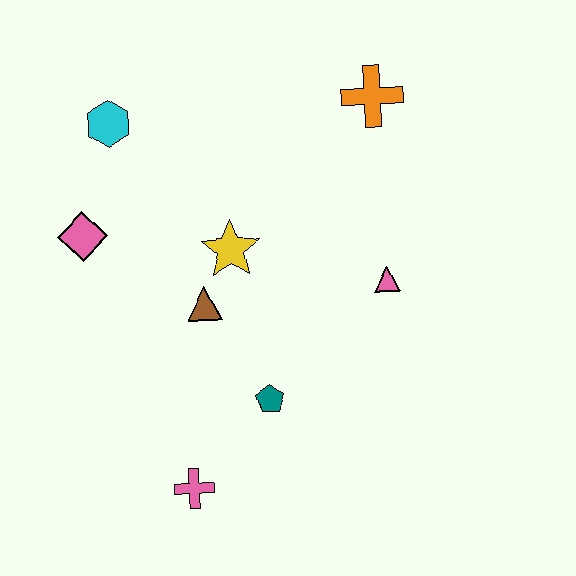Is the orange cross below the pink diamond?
No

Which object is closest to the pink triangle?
The yellow star is closest to the pink triangle.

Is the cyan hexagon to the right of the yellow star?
No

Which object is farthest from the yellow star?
The pink cross is farthest from the yellow star.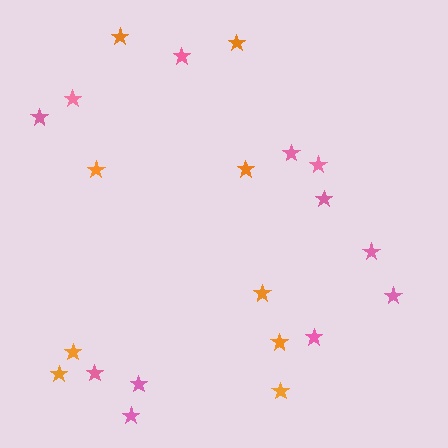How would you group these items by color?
There are 2 groups: one group of orange stars (9) and one group of pink stars (12).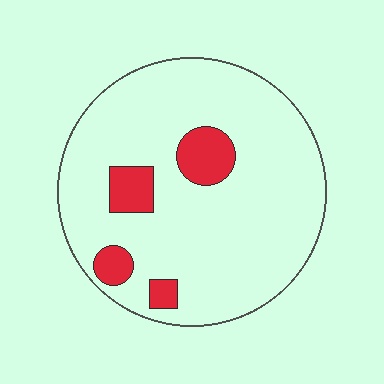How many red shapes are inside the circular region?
4.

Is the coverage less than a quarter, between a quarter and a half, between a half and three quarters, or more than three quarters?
Less than a quarter.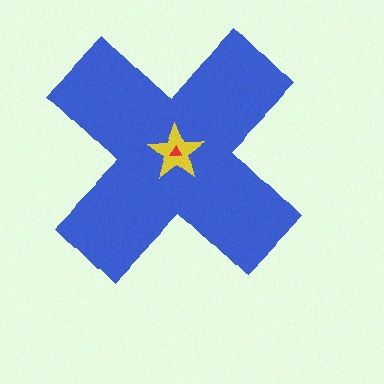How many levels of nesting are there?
3.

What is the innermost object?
The red triangle.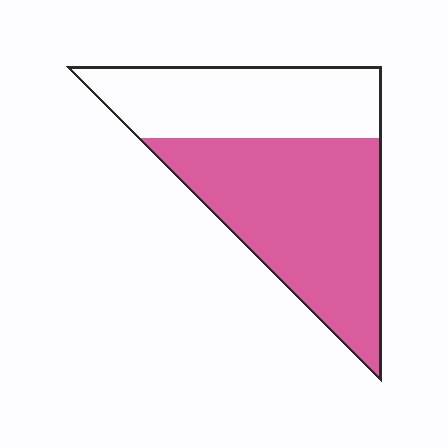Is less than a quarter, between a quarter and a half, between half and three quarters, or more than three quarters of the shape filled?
Between half and three quarters.